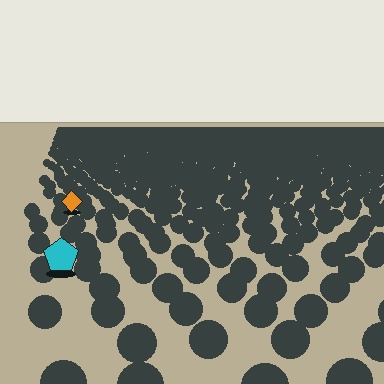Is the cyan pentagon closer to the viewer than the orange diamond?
Yes. The cyan pentagon is closer — you can tell from the texture gradient: the ground texture is coarser near it.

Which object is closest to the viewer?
The cyan pentagon is closest. The texture marks near it are larger and more spread out.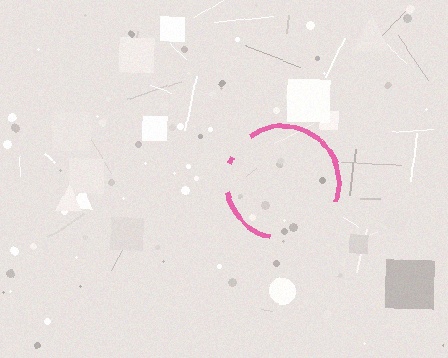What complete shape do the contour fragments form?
The contour fragments form a circle.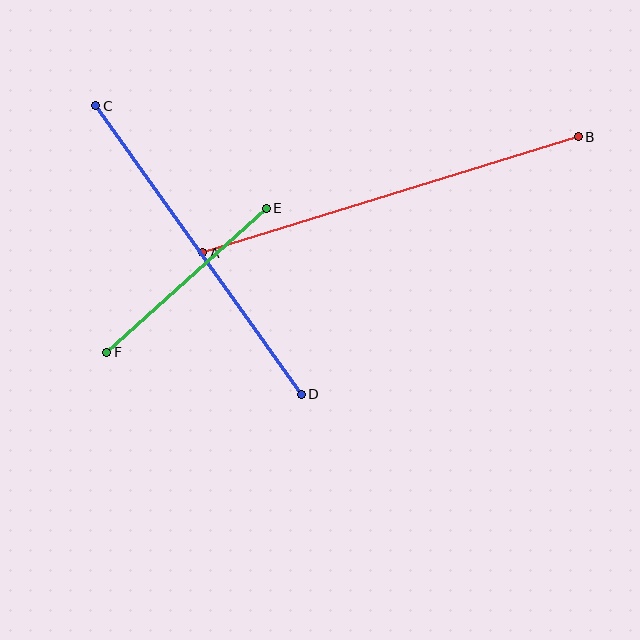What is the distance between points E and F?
The distance is approximately 215 pixels.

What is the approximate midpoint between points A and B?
The midpoint is at approximately (390, 195) pixels.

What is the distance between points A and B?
The distance is approximately 393 pixels.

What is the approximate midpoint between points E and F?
The midpoint is at approximately (187, 280) pixels.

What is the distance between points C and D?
The distance is approximately 354 pixels.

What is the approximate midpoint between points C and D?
The midpoint is at approximately (198, 250) pixels.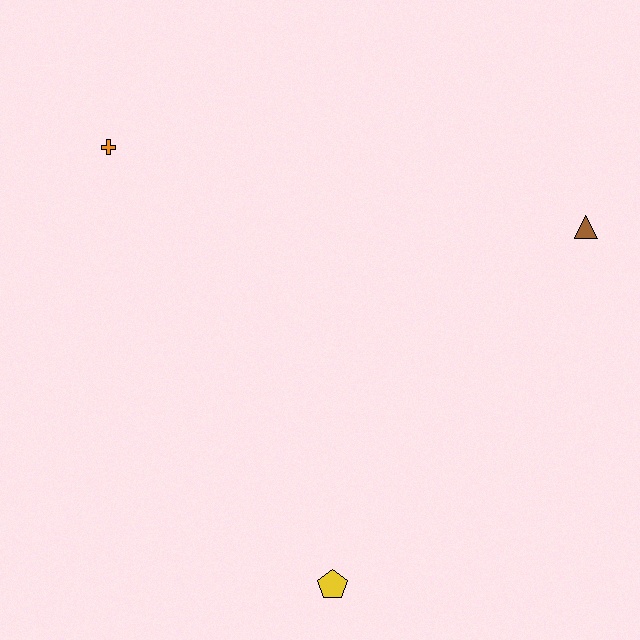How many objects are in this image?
There are 3 objects.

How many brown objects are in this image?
There is 1 brown object.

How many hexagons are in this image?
There are no hexagons.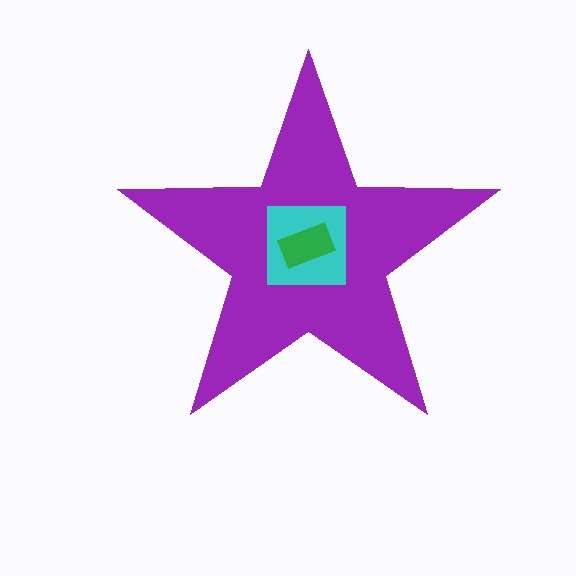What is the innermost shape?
The green rectangle.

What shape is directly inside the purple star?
The cyan square.